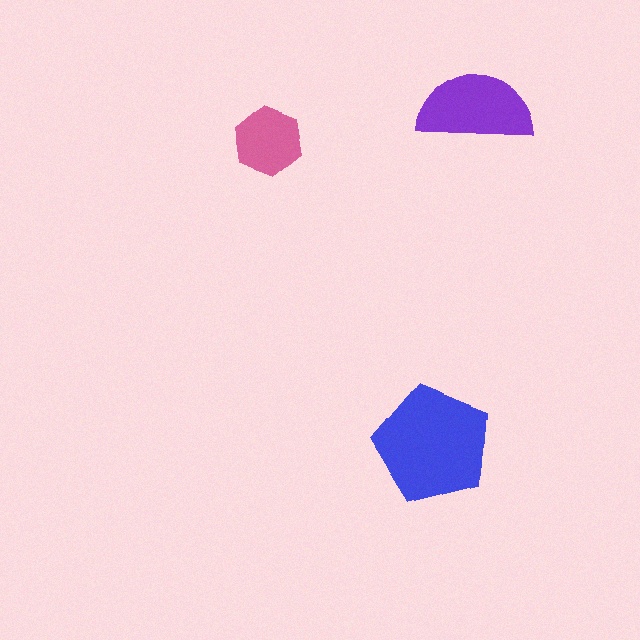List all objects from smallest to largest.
The pink hexagon, the purple semicircle, the blue pentagon.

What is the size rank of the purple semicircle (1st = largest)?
2nd.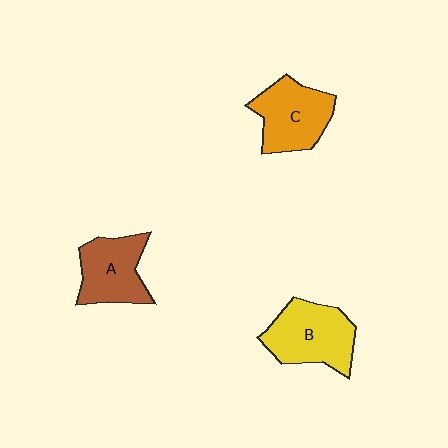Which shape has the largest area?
Shape B (yellow).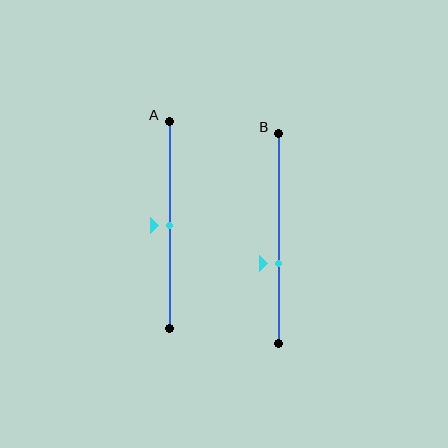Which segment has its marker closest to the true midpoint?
Segment A has its marker closest to the true midpoint.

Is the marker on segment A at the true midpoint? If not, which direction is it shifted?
Yes, the marker on segment A is at the true midpoint.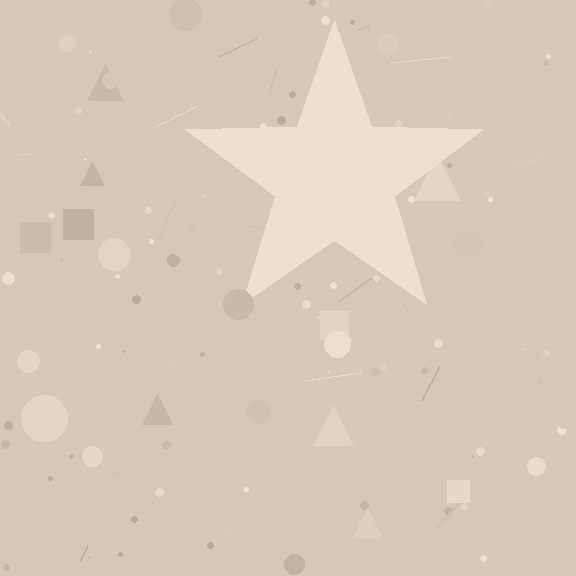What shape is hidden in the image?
A star is hidden in the image.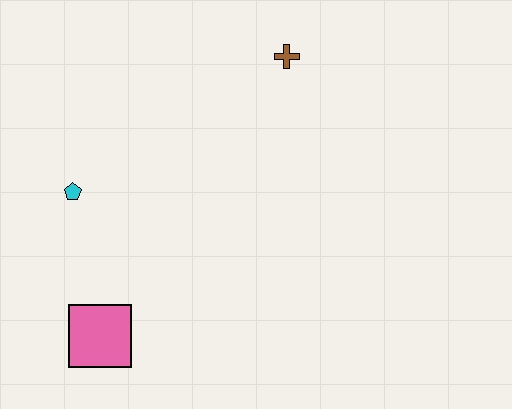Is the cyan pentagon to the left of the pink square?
Yes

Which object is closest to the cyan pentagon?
The pink square is closest to the cyan pentagon.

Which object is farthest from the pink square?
The brown cross is farthest from the pink square.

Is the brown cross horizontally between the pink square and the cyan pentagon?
No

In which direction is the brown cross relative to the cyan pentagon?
The brown cross is to the right of the cyan pentagon.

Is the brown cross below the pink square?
No